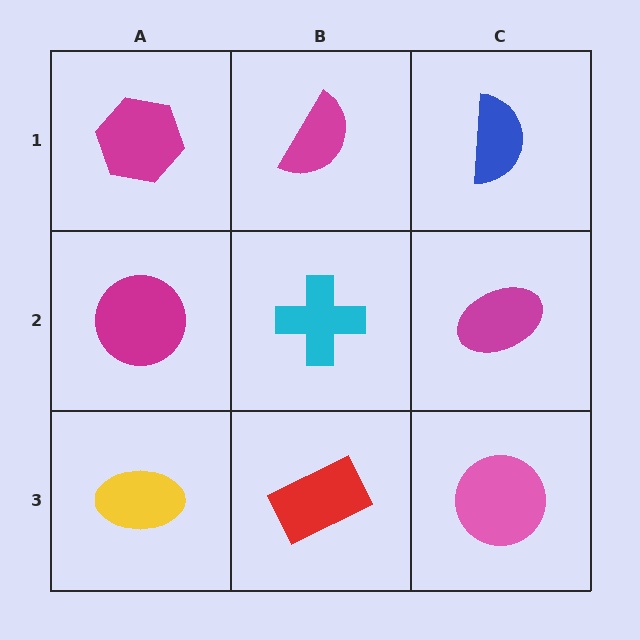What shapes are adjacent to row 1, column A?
A magenta circle (row 2, column A), a magenta semicircle (row 1, column B).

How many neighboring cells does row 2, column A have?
3.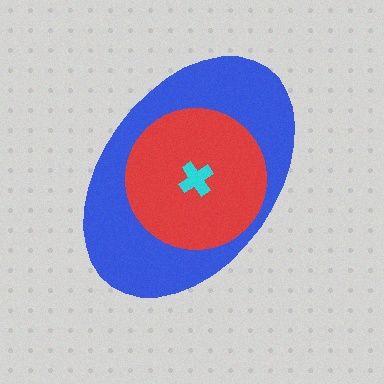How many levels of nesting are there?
3.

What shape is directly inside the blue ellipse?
The red circle.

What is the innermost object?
The cyan cross.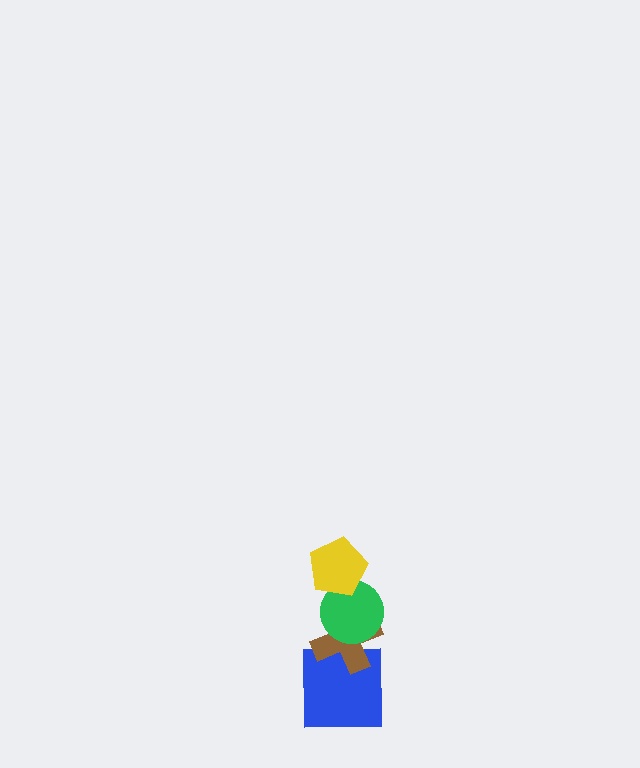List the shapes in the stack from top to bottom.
From top to bottom: the yellow pentagon, the green circle, the brown cross, the blue square.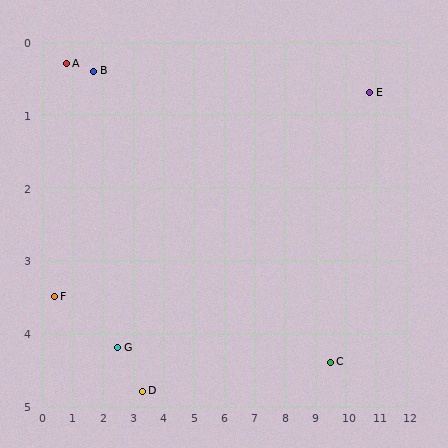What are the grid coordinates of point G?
Point G is at approximately (2.5, 4.2).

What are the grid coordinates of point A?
Point A is at approximately (0.8, 0.3).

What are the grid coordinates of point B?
Point B is at approximately (1.7, 0.4).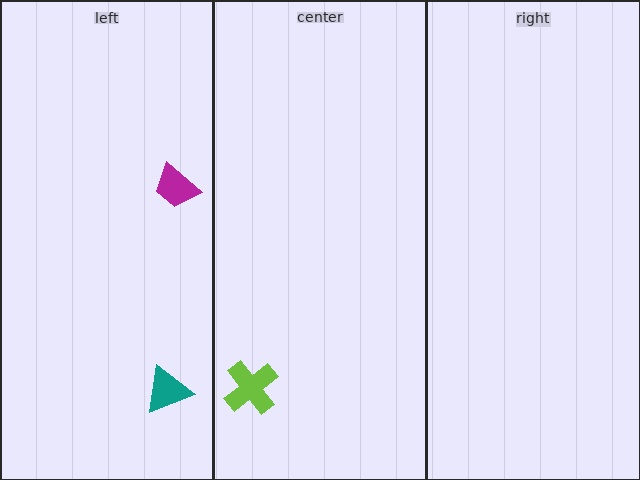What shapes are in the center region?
The lime cross.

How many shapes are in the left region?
2.